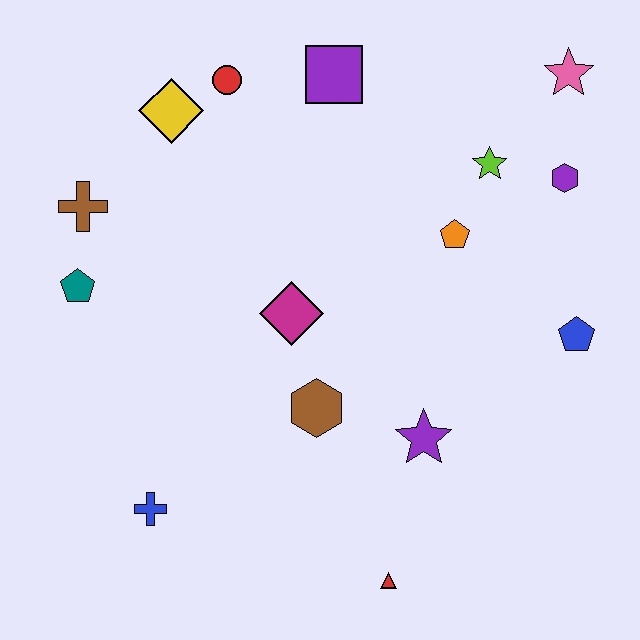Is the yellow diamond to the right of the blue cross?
Yes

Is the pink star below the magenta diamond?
No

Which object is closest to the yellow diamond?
The red circle is closest to the yellow diamond.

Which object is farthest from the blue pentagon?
The brown cross is farthest from the blue pentagon.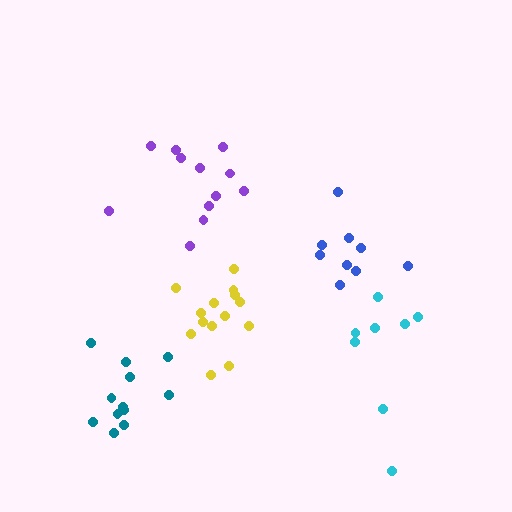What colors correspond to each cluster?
The clusters are colored: yellow, blue, purple, cyan, teal.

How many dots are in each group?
Group 1: 14 dots, Group 2: 9 dots, Group 3: 12 dots, Group 4: 8 dots, Group 5: 12 dots (55 total).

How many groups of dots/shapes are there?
There are 5 groups.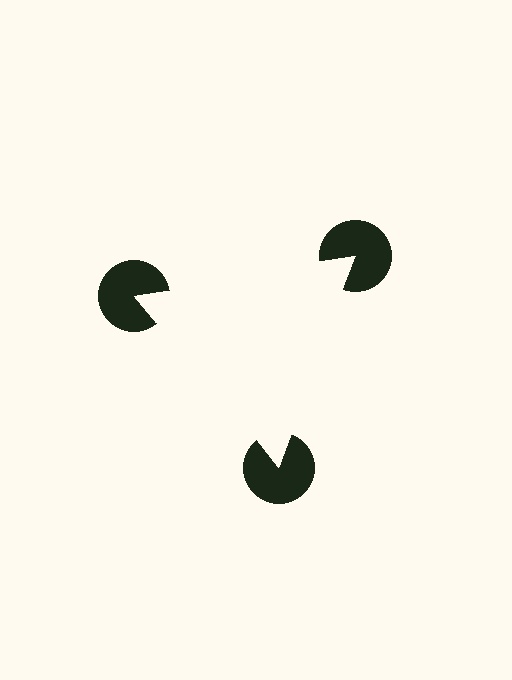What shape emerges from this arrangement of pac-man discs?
An illusory triangle — its edges are inferred from the aligned wedge cuts in the pac-man discs, not physically drawn.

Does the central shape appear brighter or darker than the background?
It typically appears slightly brighter than the background, even though no actual brightness change is drawn.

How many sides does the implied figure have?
3 sides.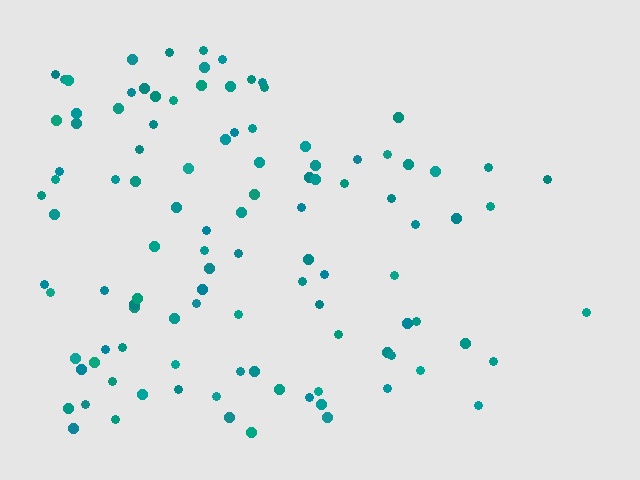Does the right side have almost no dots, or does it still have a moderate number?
Still a moderate number, just noticeably fewer than the left.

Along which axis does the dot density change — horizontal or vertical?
Horizontal.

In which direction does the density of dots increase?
From right to left, with the left side densest.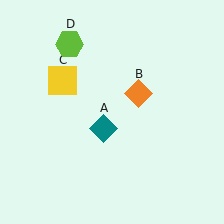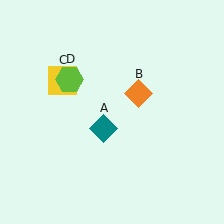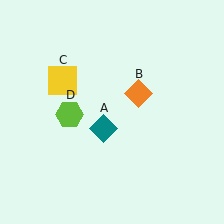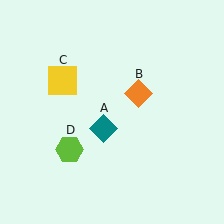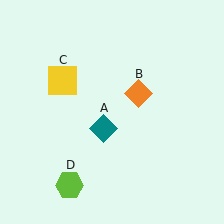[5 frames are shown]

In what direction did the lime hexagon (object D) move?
The lime hexagon (object D) moved down.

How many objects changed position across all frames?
1 object changed position: lime hexagon (object D).